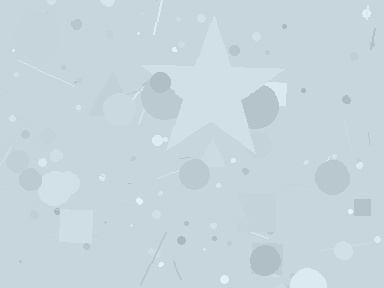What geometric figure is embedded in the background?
A star is embedded in the background.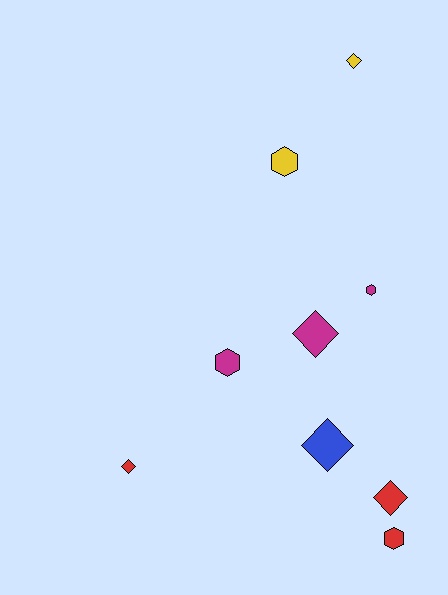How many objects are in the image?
There are 9 objects.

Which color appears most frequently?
Red, with 3 objects.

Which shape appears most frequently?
Diamond, with 5 objects.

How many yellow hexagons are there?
There is 1 yellow hexagon.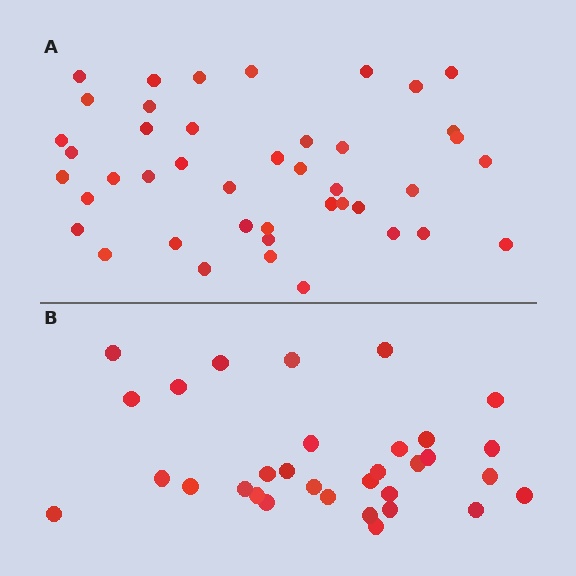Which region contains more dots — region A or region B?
Region A (the top region) has more dots.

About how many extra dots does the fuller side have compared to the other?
Region A has roughly 12 or so more dots than region B.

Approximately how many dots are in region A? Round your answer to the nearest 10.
About 40 dots. (The exact count is 43, which rounds to 40.)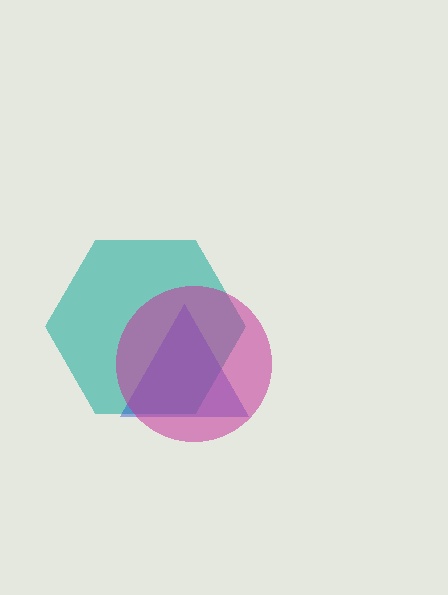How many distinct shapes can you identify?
There are 3 distinct shapes: a teal hexagon, a blue triangle, a magenta circle.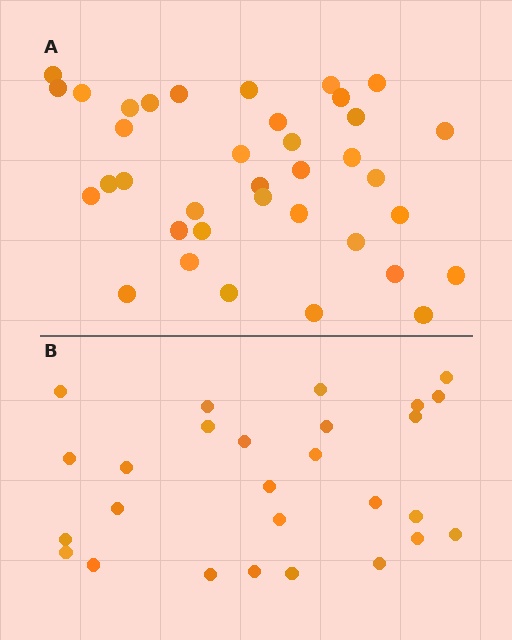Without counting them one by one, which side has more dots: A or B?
Region A (the top region) has more dots.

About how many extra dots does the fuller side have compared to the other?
Region A has roughly 10 or so more dots than region B.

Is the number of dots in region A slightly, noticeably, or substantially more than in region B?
Region A has noticeably more, but not dramatically so. The ratio is roughly 1.4 to 1.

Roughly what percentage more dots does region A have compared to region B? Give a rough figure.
About 35% more.